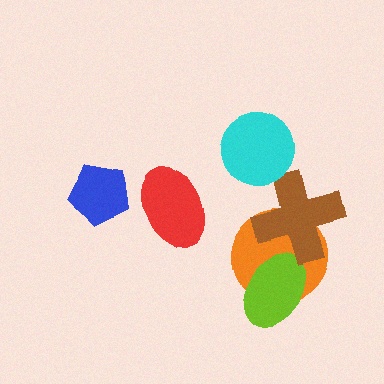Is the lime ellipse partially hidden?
Yes, it is partially covered by another shape.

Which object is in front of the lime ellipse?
The brown cross is in front of the lime ellipse.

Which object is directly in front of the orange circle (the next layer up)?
The lime ellipse is directly in front of the orange circle.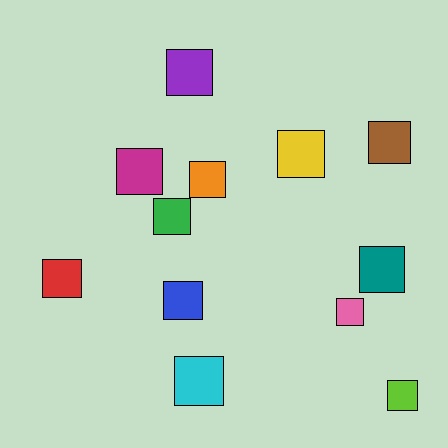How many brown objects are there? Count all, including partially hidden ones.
There is 1 brown object.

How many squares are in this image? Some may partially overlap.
There are 12 squares.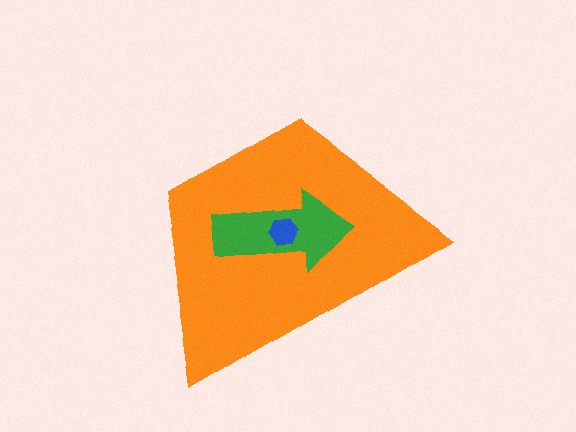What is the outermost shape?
The orange trapezoid.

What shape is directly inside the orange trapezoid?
The green arrow.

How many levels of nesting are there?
3.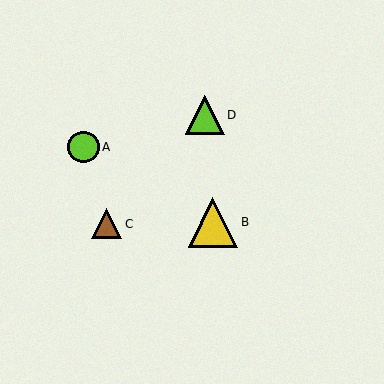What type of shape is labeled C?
Shape C is a brown triangle.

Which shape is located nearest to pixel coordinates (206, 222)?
The yellow triangle (labeled B) at (213, 222) is nearest to that location.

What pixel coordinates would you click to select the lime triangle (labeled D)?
Click at (205, 115) to select the lime triangle D.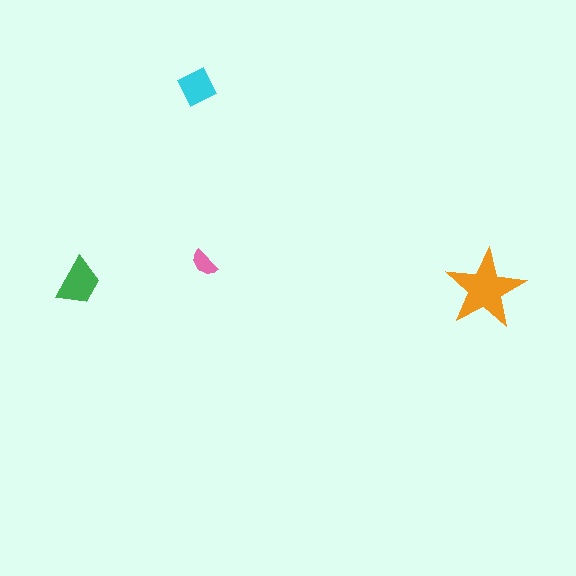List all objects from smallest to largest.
The pink semicircle, the cyan diamond, the green trapezoid, the orange star.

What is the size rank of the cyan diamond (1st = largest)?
3rd.